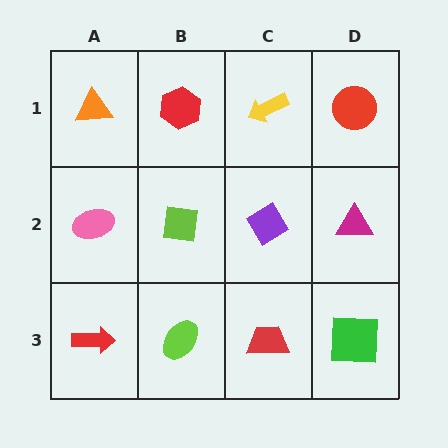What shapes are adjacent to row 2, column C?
A yellow arrow (row 1, column C), a red trapezoid (row 3, column C), a lime square (row 2, column B), a magenta triangle (row 2, column D).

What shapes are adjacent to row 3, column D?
A magenta triangle (row 2, column D), a red trapezoid (row 3, column C).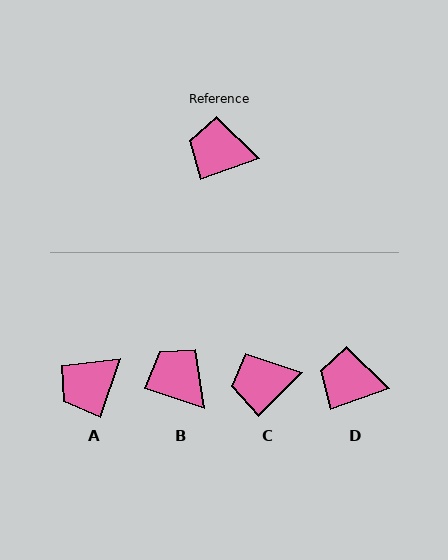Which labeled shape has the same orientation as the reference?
D.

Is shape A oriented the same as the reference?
No, it is off by about 51 degrees.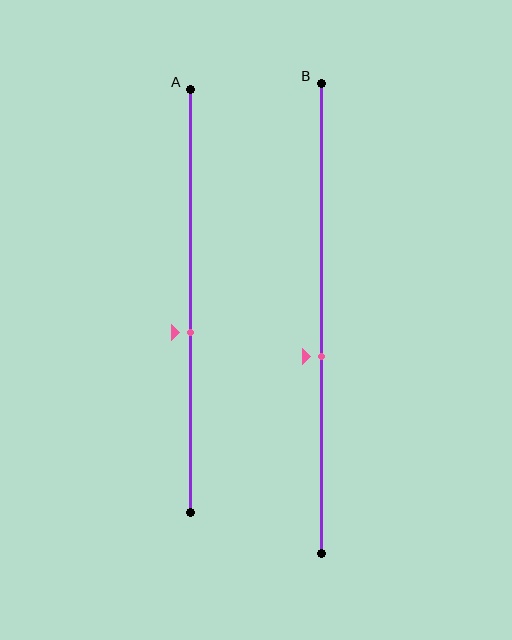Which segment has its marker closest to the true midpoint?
Segment A has its marker closest to the true midpoint.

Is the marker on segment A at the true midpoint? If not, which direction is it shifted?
No, the marker on segment A is shifted downward by about 7% of the segment length.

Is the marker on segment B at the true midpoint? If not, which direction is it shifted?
No, the marker on segment B is shifted downward by about 8% of the segment length.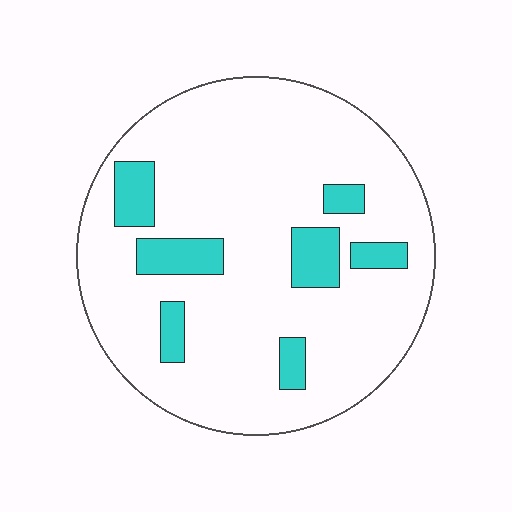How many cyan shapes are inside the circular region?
7.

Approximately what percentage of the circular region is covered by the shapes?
Approximately 15%.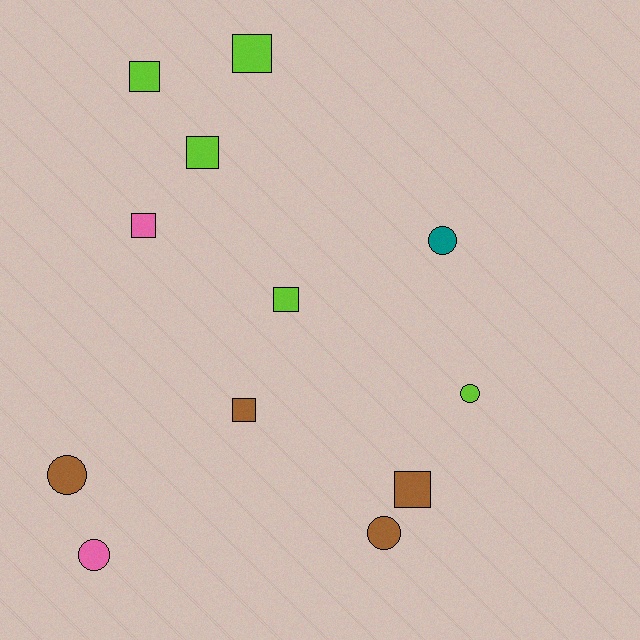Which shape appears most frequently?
Square, with 7 objects.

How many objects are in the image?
There are 12 objects.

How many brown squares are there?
There are 2 brown squares.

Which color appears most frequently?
Lime, with 5 objects.